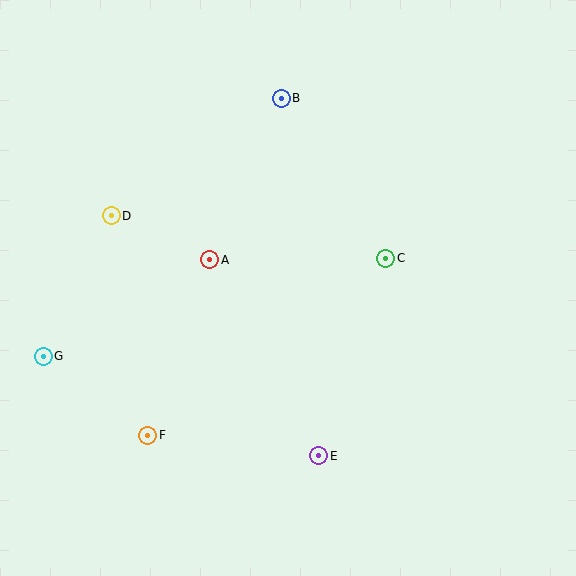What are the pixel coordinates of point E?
Point E is at (319, 456).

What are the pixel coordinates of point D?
Point D is at (111, 216).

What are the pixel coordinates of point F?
Point F is at (148, 435).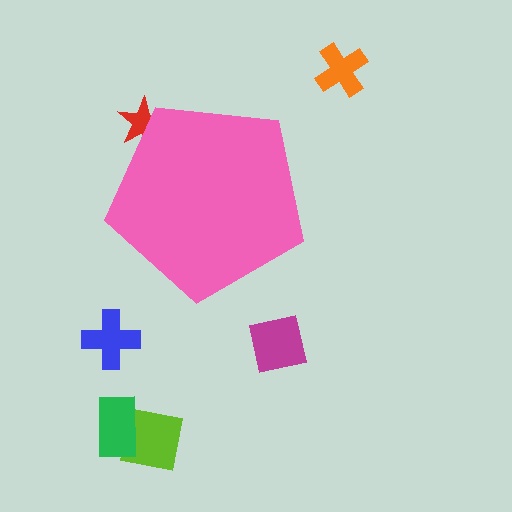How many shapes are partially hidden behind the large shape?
1 shape is partially hidden.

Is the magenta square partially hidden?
No, the magenta square is fully visible.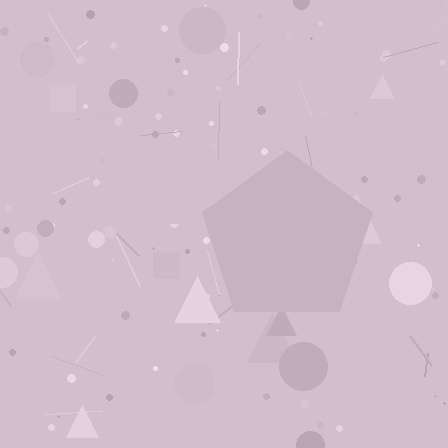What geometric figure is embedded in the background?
A pentagon is embedded in the background.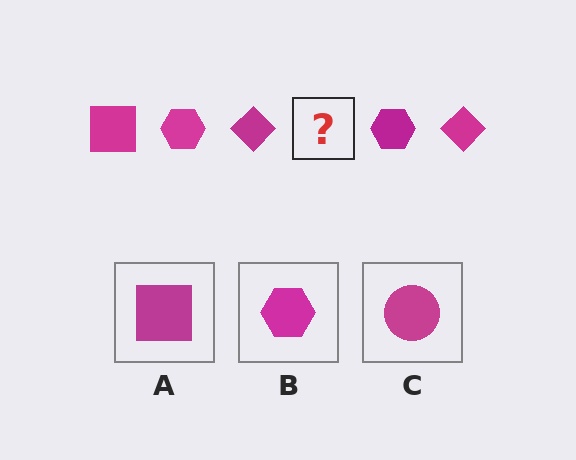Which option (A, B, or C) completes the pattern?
A.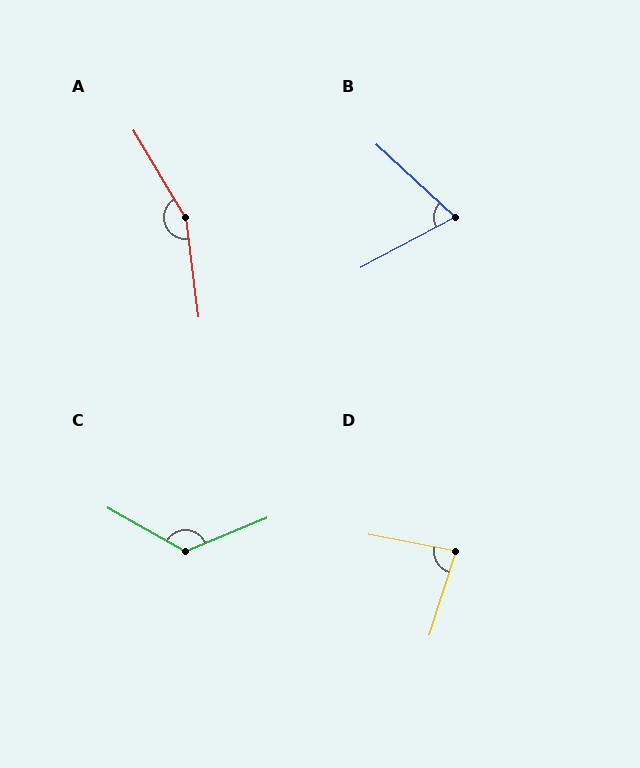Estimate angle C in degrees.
Approximately 128 degrees.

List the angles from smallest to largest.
B (71°), D (84°), C (128°), A (156°).